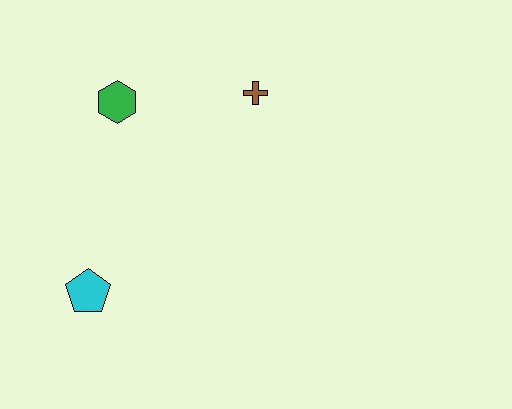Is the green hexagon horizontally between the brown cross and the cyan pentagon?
Yes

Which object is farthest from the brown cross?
The cyan pentagon is farthest from the brown cross.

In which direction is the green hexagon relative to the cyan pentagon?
The green hexagon is above the cyan pentagon.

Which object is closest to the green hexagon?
The brown cross is closest to the green hexagon.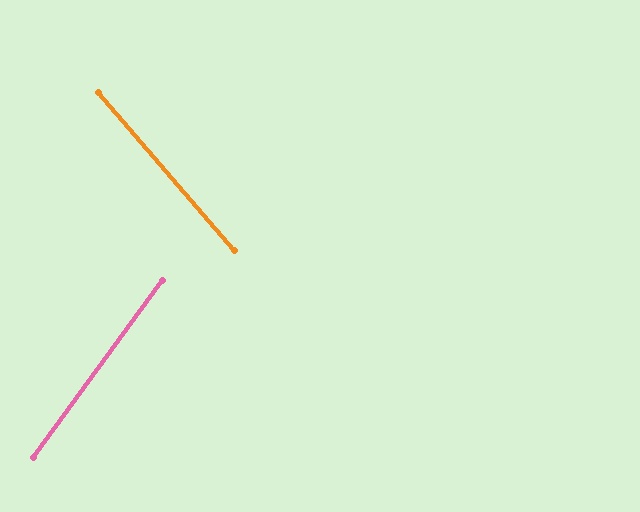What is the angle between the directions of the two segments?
Approximately 77 degrees.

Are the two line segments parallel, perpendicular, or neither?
Neither parallel nor perpendicular — they differ by about 77°.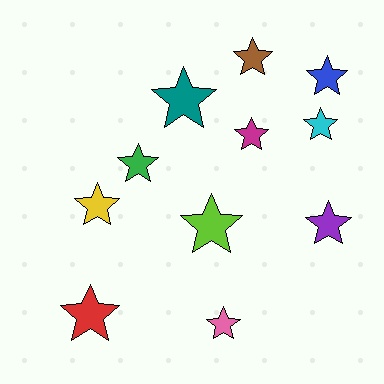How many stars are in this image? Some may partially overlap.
There are 11 stars.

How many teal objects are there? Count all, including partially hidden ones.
There is 1 teal object.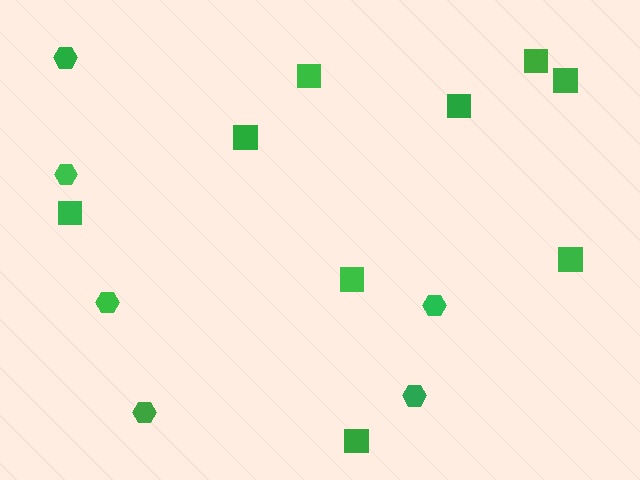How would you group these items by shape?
There are 2 groups: one group of squares (9) and one group of hexagons (6).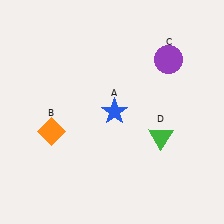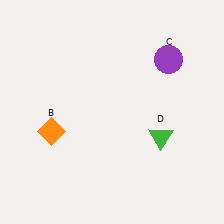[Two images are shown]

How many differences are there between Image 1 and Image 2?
There is 1 difference between the two images.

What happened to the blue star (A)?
The blue star (A) was removed in Image 2. It was in the top-right area of Image 1.